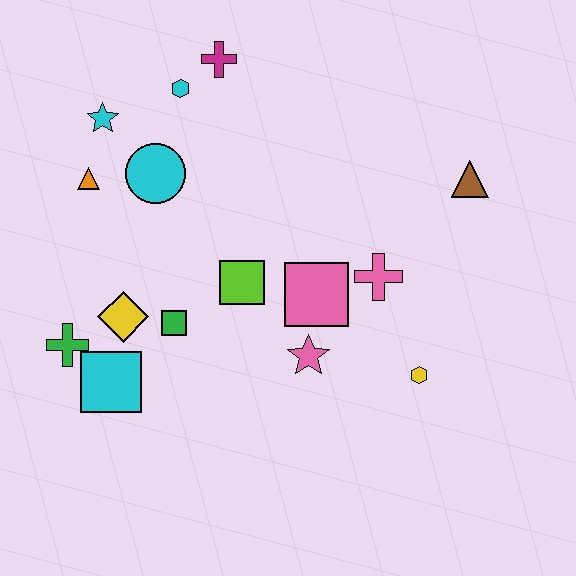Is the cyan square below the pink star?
Yes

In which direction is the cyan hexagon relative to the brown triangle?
The cyan hexagon is to the left of the brown triangle.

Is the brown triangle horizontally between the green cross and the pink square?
No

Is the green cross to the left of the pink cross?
Yes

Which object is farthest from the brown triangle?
The green cross is farthest from the brown triangle.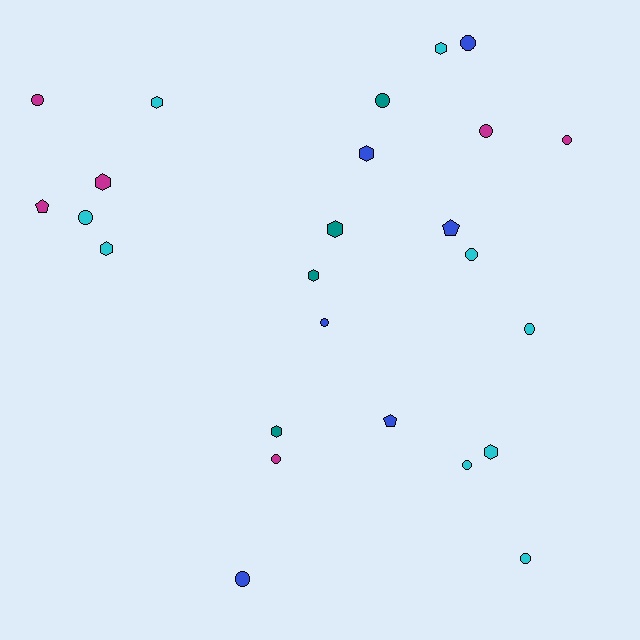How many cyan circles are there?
There are 5 cyan circles.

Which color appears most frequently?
Cyan, with 9 objects.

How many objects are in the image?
There are 25 objects.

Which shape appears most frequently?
Circle, with 13 objects.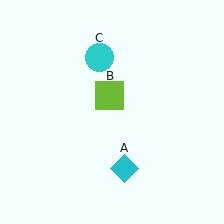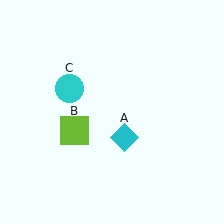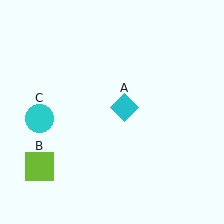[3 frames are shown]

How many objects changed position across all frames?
3 objects changed position: cyan diamond (object A), lime square (object B), cyan circle (object C).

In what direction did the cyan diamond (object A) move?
The cyan diamond (object A) moved up.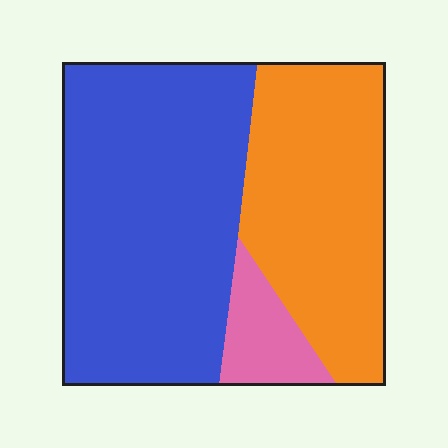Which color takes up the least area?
Pink, at roughly 10%.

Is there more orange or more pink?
Orange.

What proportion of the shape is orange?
Orange takes up between a quarter and a half of the shape.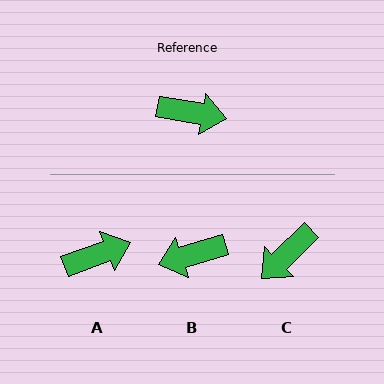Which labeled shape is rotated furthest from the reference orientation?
B, about 153 degrees away.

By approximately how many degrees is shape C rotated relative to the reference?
Approximately 126 degrees clockwise.